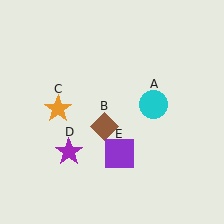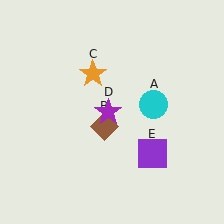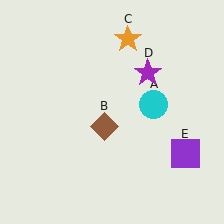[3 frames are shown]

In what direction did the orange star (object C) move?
The orange star (object C) moved up and to the right.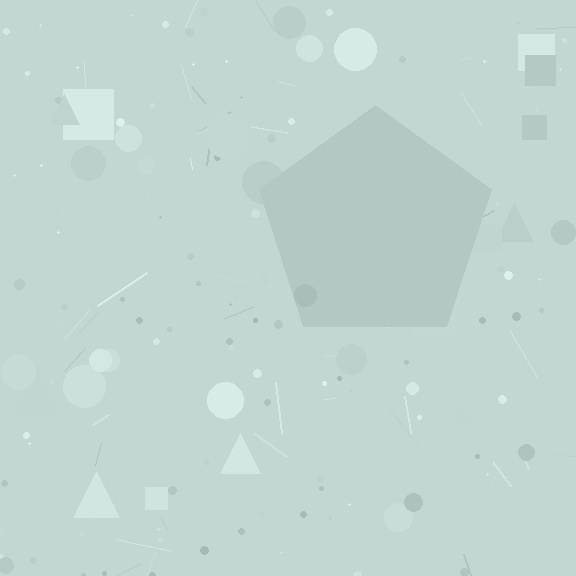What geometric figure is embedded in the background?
A pentagon is embedded in the background.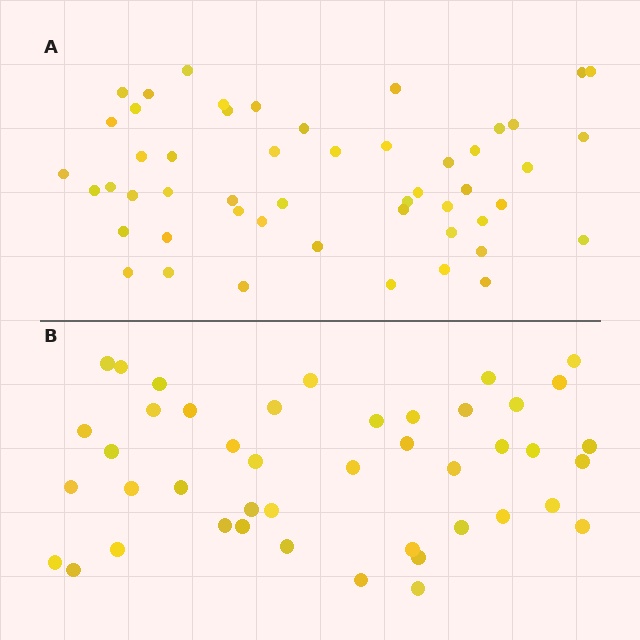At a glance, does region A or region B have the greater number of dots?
Region A (the top region) has more dots.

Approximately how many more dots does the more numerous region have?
Region A has roughly 8 or so more dots than region B.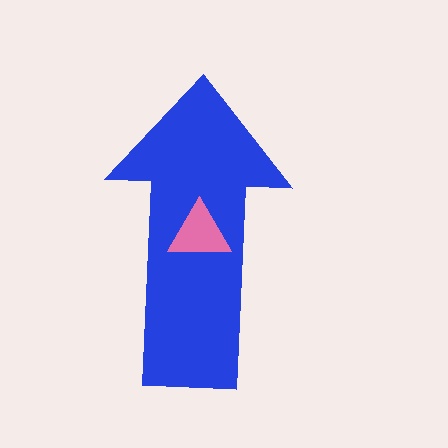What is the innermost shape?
The pink triangle.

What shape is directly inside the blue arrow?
The pink triangle.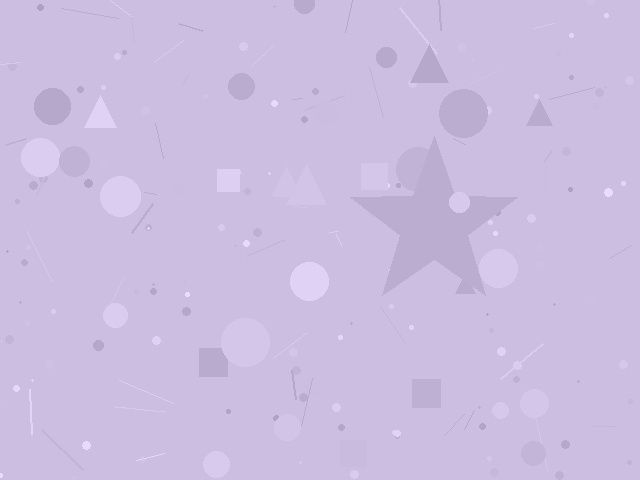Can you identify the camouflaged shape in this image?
The camouflaged shape is a star.